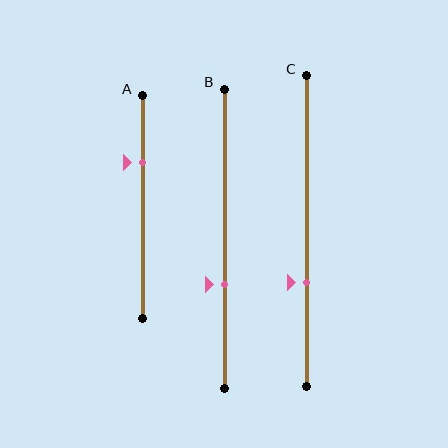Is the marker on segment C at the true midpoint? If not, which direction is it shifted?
No, the marker on segment C is shifted downward by about 17% of the segment length.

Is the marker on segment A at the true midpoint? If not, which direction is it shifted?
No, the marker on segment A is shifted upward by about 20% of the segment length.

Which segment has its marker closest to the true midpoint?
Segment B has its marker closest to the true midpoint.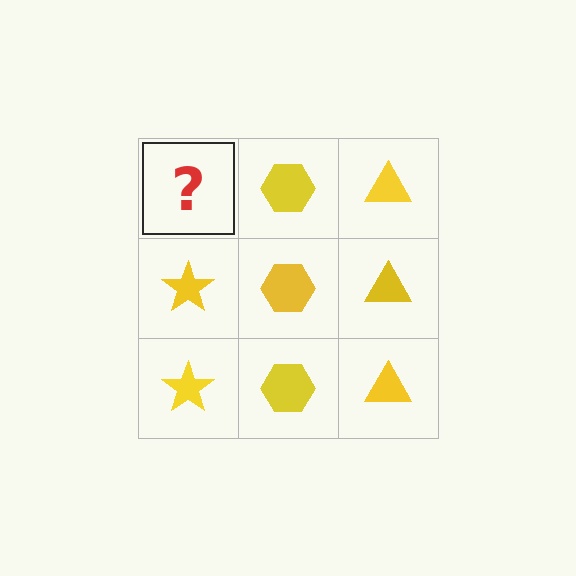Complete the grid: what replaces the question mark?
The question mark should be replaced with a yellow star.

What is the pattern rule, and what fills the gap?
The rule is that each column has a consistent shape. The gap should be filled with a yellow star.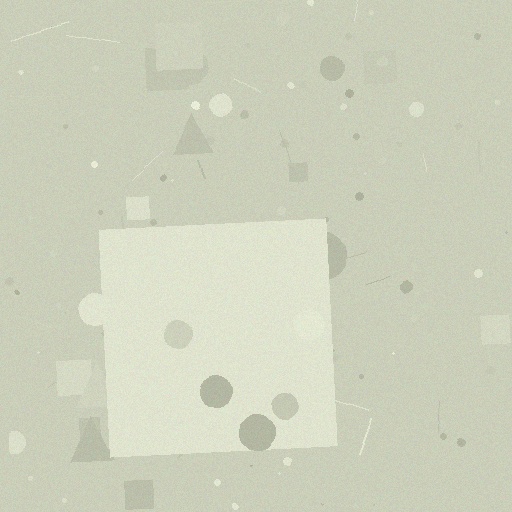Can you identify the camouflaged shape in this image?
The camouflaged shape is a square.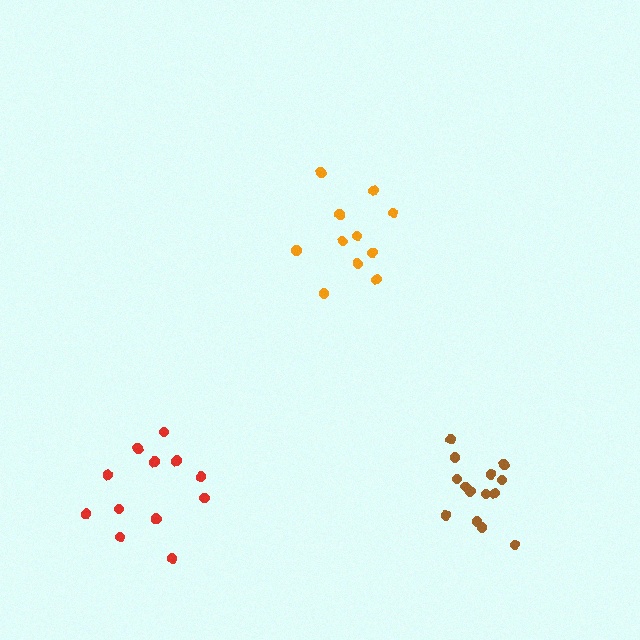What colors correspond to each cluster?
The clusters are colored: brown, orange, red.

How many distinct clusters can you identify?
There are 3 distinct clusters.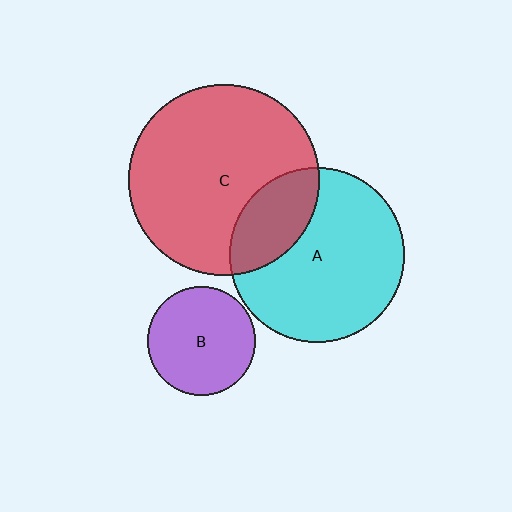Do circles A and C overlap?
Yes.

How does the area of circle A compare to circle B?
Approximately 2.6 times.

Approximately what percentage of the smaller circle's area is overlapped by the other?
Approximately 25%.